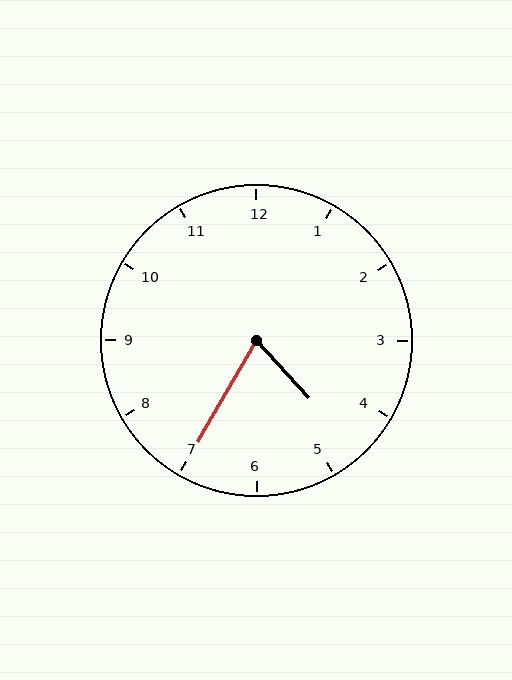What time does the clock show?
4:35.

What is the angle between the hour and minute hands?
Approximately 72 degrees.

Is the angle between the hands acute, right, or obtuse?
It is acute.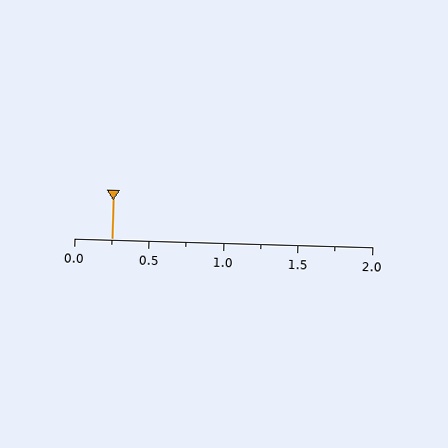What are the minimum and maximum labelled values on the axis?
The axis runs from 0.0 to 2.0.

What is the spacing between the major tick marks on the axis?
The major ticks are spaced 0.5 apart.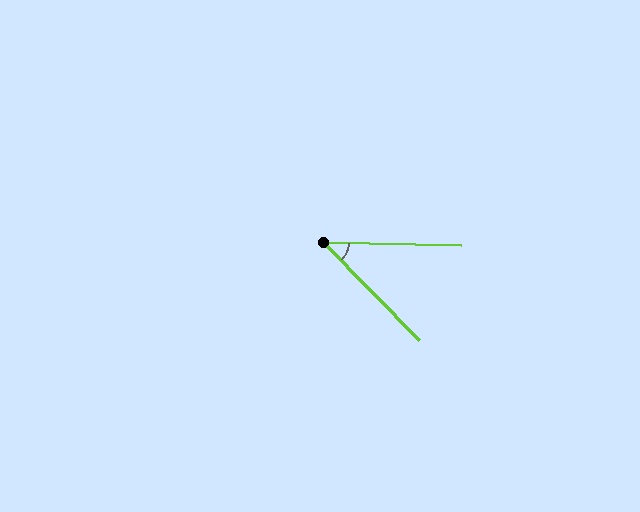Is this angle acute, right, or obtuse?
It is acute.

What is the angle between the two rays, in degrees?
Approximately 45 degrees.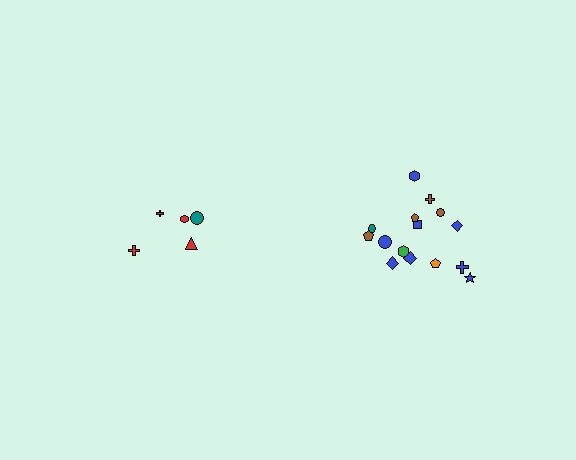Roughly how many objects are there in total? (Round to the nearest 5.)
Roughly 20 objects in total.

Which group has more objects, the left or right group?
The right group.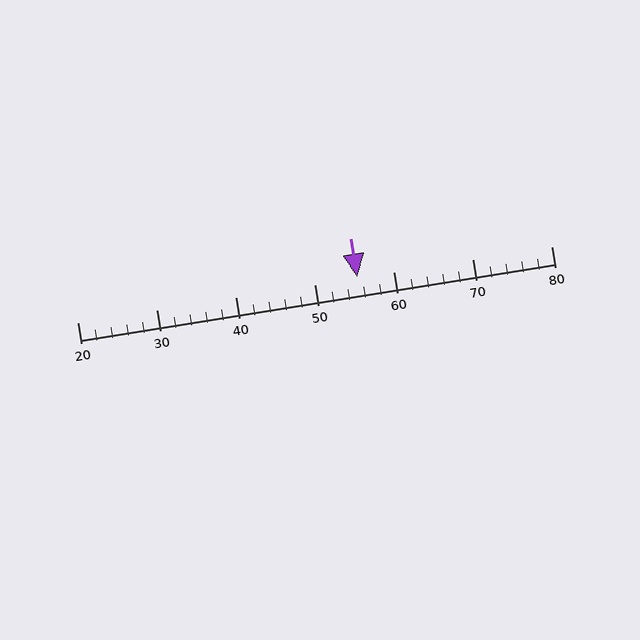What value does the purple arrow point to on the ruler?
The purple arrow points to approximately 55.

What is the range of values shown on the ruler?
The ruler shows values from 20 to 80.